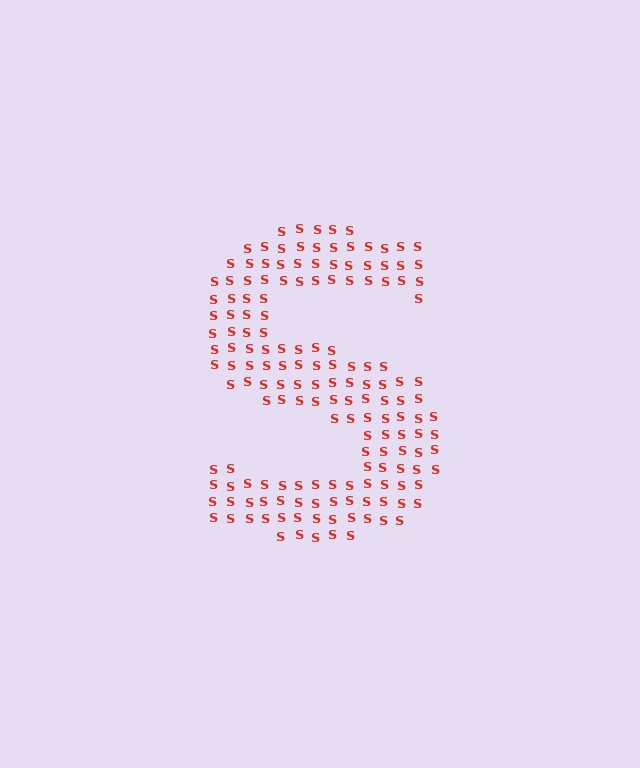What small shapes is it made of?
It is made of small letter S's.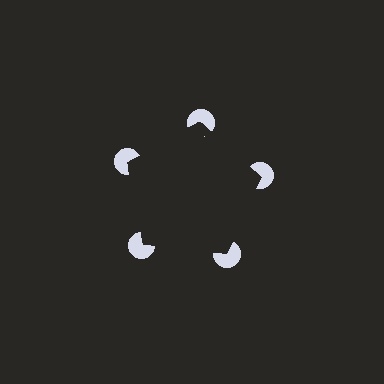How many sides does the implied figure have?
5 sides.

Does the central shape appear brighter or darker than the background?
It typically appears slightly darker than the background, even though no actual brightness change is drawn.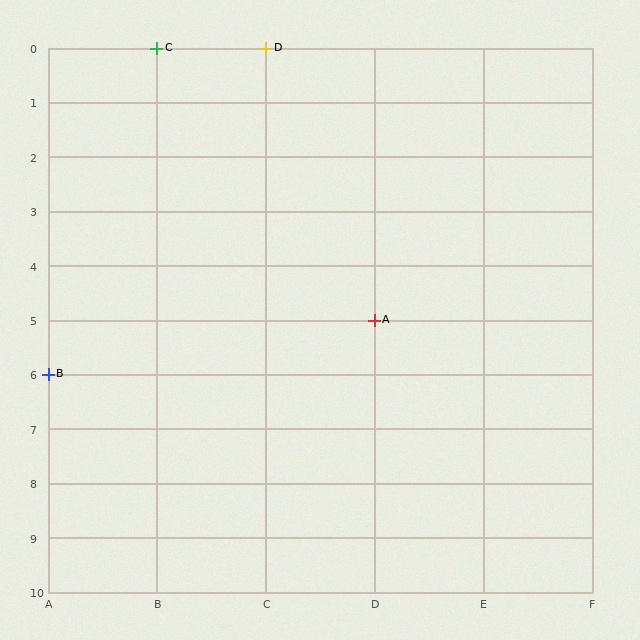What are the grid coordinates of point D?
Point D is at grid coordinates (C, 0).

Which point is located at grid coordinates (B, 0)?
Point C is at (B, 0).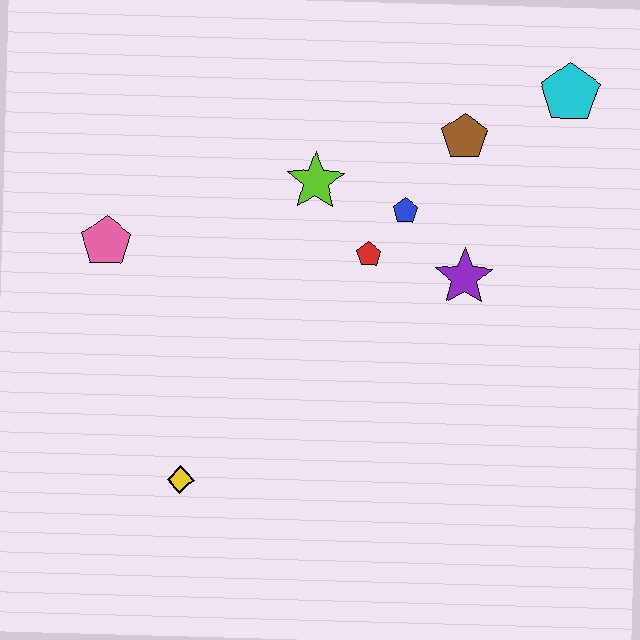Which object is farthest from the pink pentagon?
The cyan pentagon is farthest from the pink pentagon.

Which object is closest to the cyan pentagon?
The brown pentagon is closest to the cyan pentagon.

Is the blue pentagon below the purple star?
No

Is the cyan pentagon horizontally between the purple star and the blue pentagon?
No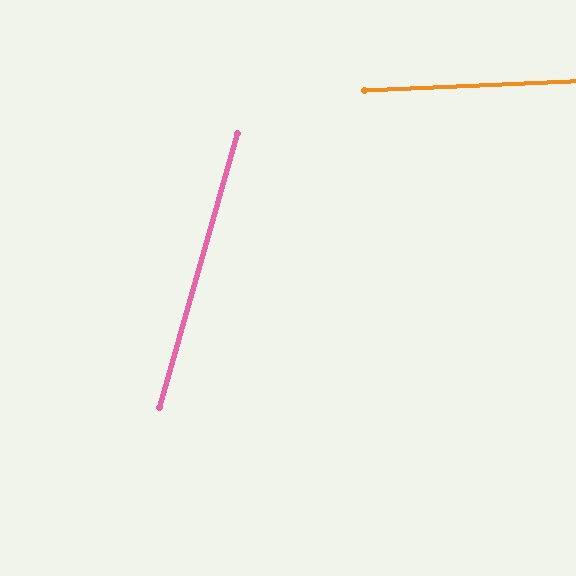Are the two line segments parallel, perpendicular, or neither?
Neither parallel nor perpendicular — they differ by about 72°.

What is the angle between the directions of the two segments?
Approximately 72 degrees.